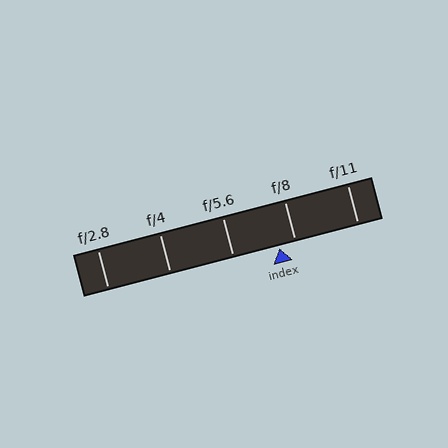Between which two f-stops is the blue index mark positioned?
The index mark is between f/5.6 and f/8.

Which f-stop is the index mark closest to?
The index mark is closest to f/8.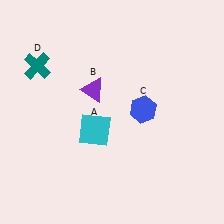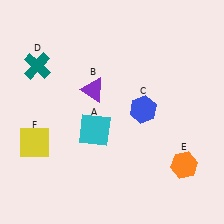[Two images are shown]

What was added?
An orange hexagon (E), a yellow square (F) were added in Image 2.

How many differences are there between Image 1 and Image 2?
There are 2 differences between the two images.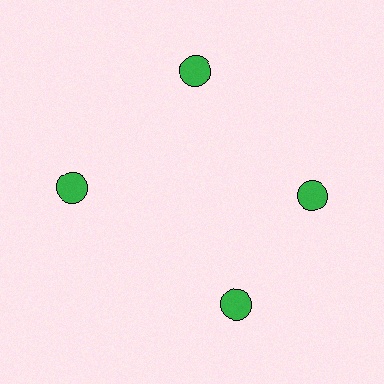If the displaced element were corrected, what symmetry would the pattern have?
It would have 4-fold rotational symmetry — the pattern would map onto itself every 90 degrees.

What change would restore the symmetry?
The symmetry would be restored by rotating it back into even spacing with its neighbors so that all 4 circles sit at equal angles and equal distance from the center.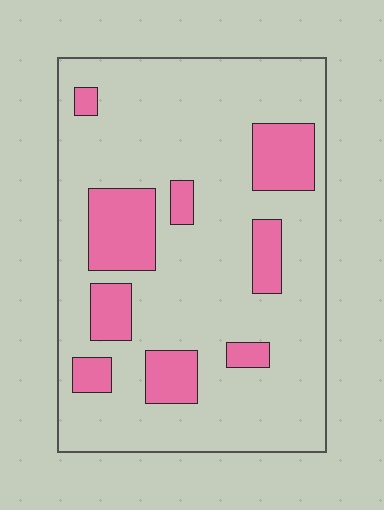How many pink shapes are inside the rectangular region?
9.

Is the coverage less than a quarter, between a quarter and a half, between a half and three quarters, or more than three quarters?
Less than a quarter.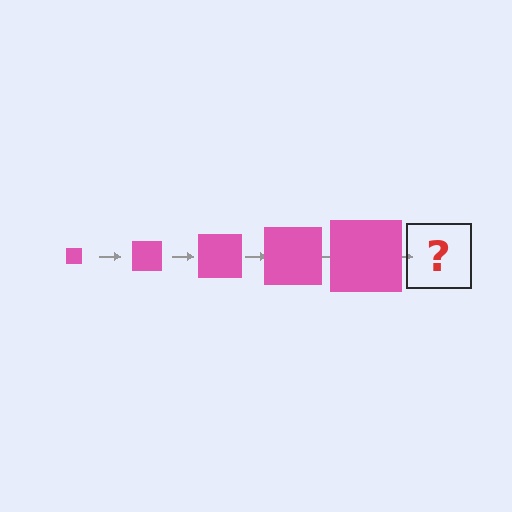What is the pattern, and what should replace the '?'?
The pattern is that the square gets progressively larger each step. The '?' should be a pink square, larger than the previous one.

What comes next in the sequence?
The next element should be a pink square, larger than the previous one.